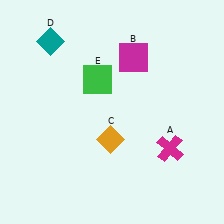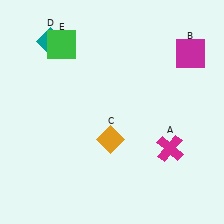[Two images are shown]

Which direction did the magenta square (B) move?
The magenta square (B) moved right.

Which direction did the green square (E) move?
The green square (E) moved left.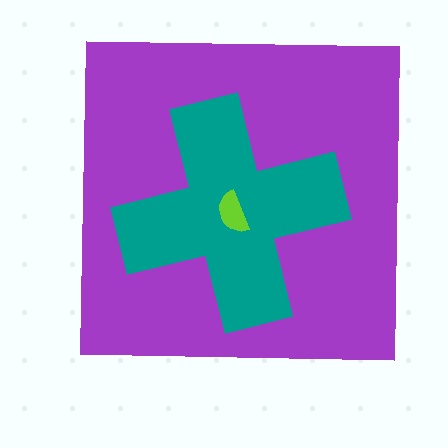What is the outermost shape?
The purple square.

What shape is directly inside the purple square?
The teal cross.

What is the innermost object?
The lime semicircle.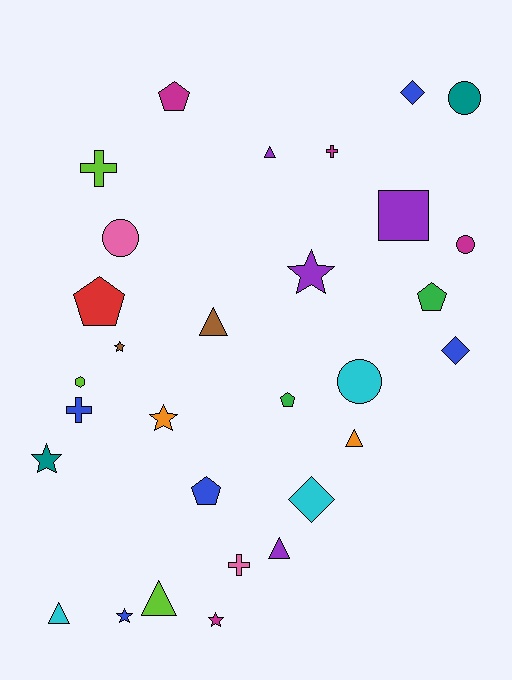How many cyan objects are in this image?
There are 3 cyan objects.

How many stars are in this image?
There are 6 stars.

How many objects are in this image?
There are 30 objects.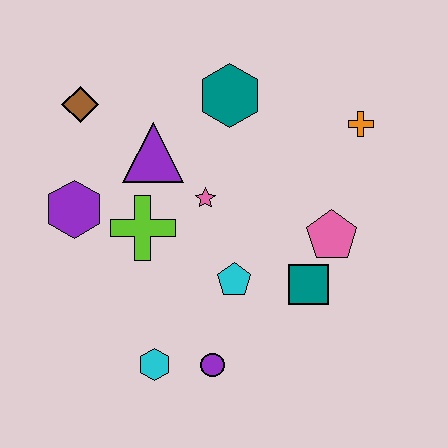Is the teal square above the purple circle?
Yes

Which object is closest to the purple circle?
The cyan hexagon is closest to the purple circle.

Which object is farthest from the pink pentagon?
The brown diamond is farthest from the pink pentagon.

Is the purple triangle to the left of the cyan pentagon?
Yes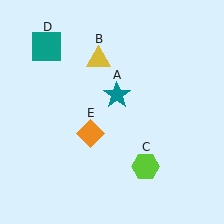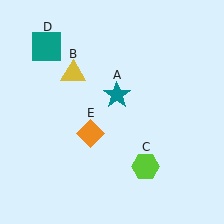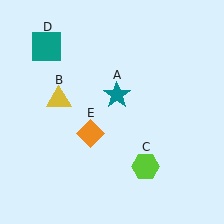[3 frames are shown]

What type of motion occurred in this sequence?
The yellow triangle (object B) rotated counterclockwise around the center of the scene.